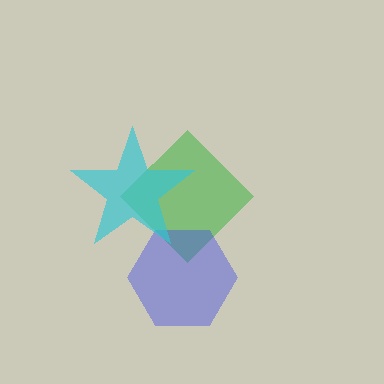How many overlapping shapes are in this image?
There are 3 overlapping shapes in the image.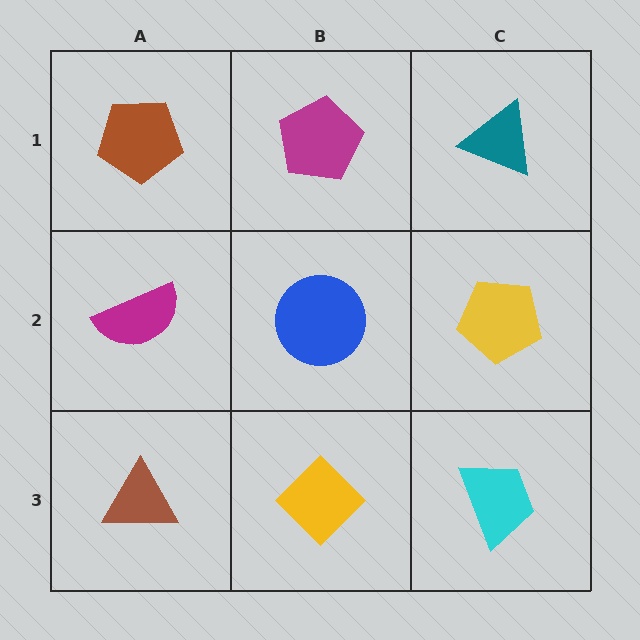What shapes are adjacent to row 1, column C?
A yellow pentagon (row 2, column C), a magenta pentagon (row 1, column B).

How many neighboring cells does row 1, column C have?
2.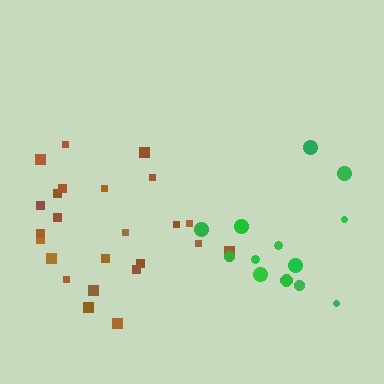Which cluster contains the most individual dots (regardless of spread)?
Brown (24).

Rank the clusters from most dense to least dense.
brown, green.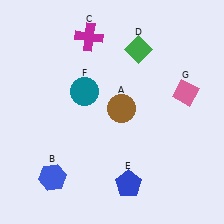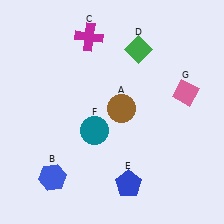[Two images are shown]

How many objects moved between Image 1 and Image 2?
1 object moved between the two images.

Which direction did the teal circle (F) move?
The teal circle (F) moved down.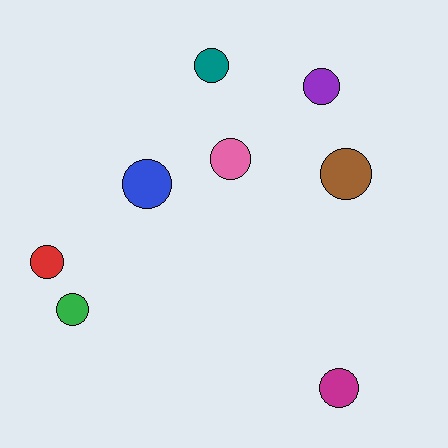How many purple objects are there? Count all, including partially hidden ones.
There is 1 purple object.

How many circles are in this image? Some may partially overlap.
There are 8 circles.